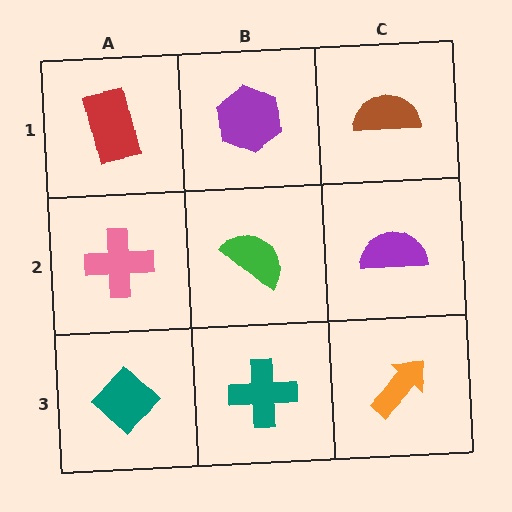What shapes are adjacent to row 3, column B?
A green semicircle (row 2, column B), a teal diamond (row 3, column A), an orange arrow (row 3, column C).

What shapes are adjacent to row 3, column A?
A pink cross (row 2, column A), a teal cross (row 3, column B).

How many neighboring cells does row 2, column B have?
4.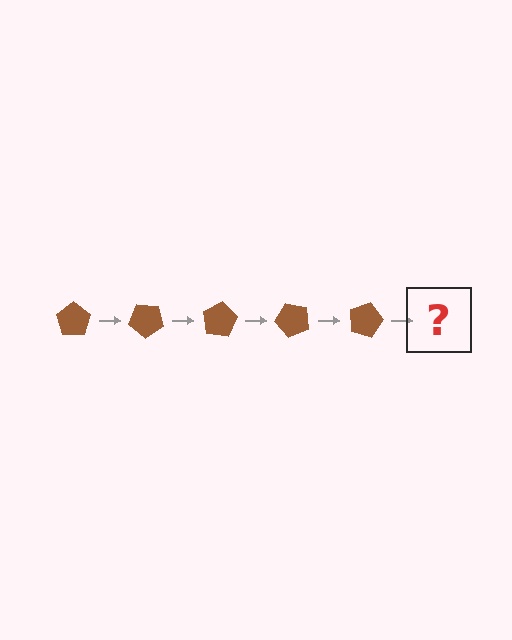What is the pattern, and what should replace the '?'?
The pattern is that the pentagon rotates 40 degrees each step. The '?' should be a brown pentagon rotated 200 degrees.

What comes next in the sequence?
The next element should be a brown pentagon rotated 200 degrees.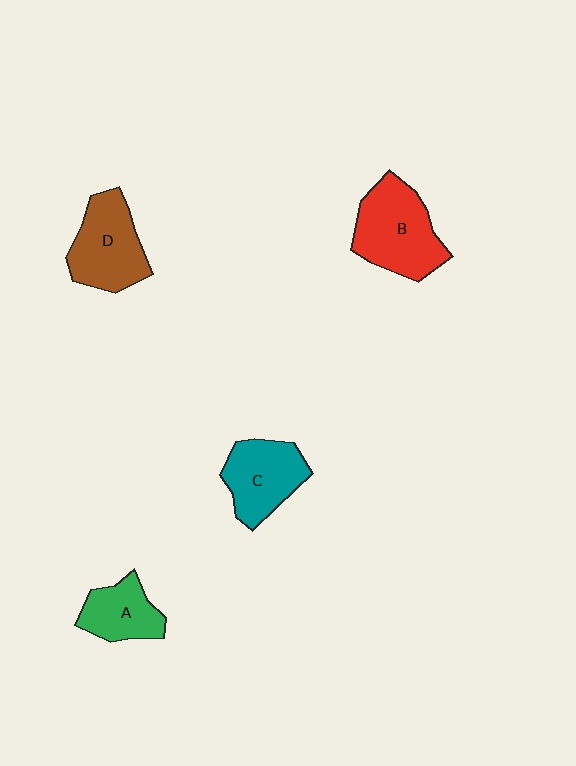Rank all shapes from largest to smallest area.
From largest to smallest: B (red), D (brown), C (teal), A (green).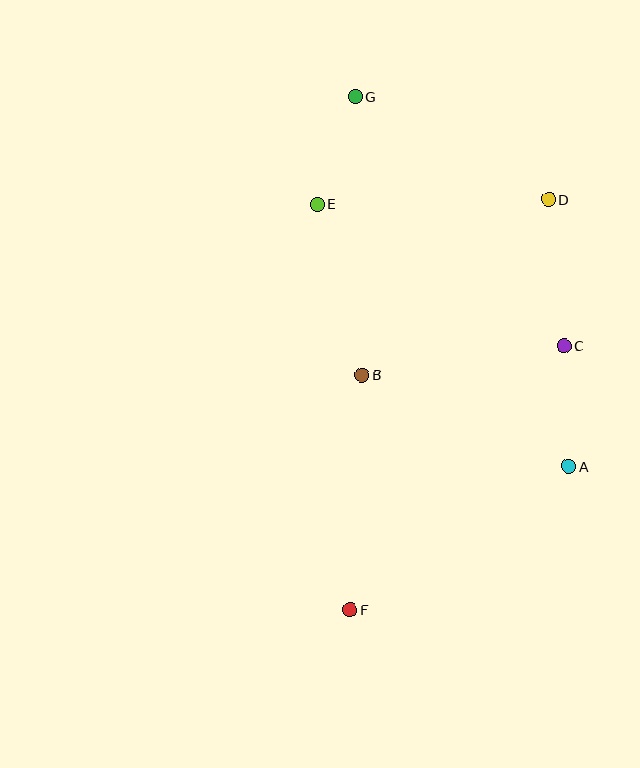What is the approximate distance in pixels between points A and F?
The distance between A and F is approximately 262 pixels.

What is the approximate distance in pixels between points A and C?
The distance between A and C is approximately 121 pixels.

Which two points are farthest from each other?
Points F and G are farthest from each other.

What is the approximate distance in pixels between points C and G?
The distance between C and G is approximately 325 pixels.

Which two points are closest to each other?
Points E and G are closest to each other.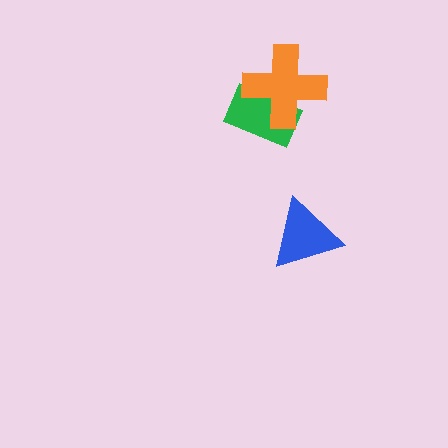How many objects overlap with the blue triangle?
0 objects overlap with the blue triangle.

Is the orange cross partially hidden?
No, no other shape covers it.